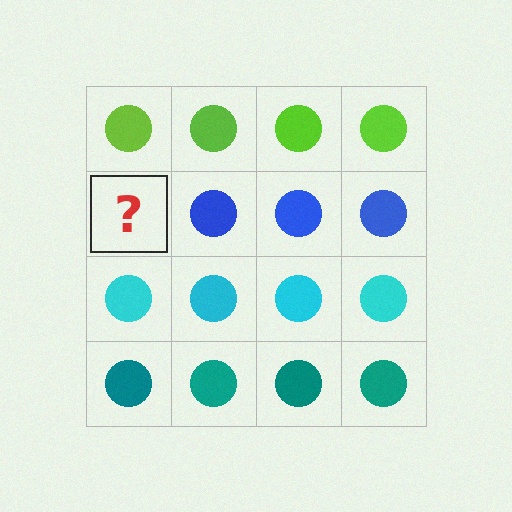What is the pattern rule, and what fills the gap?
The rule is that each row has a consistent color. The gap should be filled with a blue circle.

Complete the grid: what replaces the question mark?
The question mark should be replaced with a blue circle.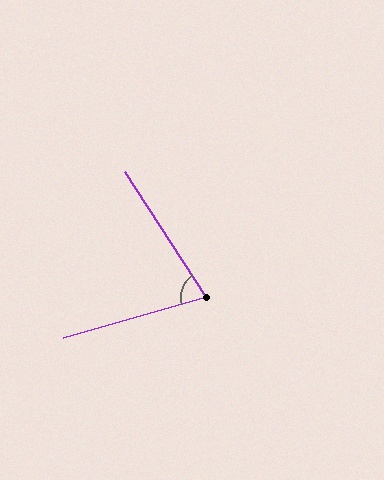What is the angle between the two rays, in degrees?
Approximately 73 degrees.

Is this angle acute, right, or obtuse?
It is acute.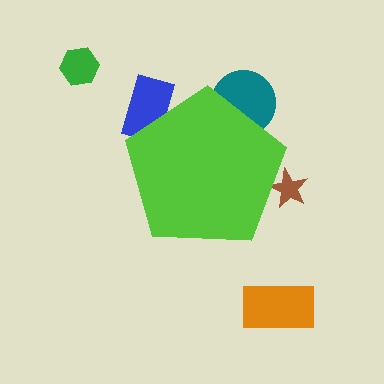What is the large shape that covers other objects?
A lime pentagon.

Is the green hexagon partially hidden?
No, the green hexagon is fully visible.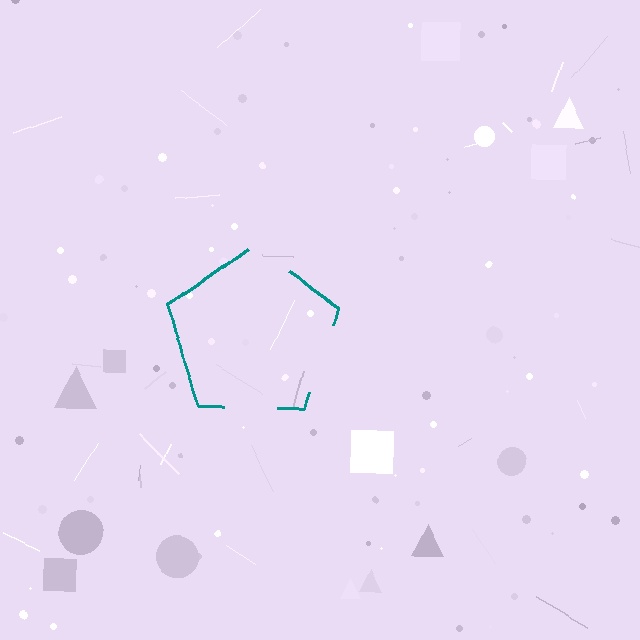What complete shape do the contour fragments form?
The contour fragments form a pentagon.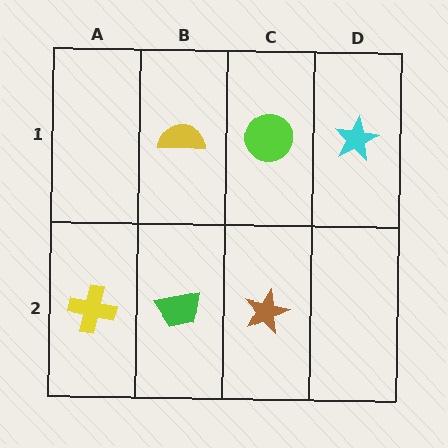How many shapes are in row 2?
3 shapes.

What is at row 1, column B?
A yellow semicircle.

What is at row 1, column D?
A cyan star.